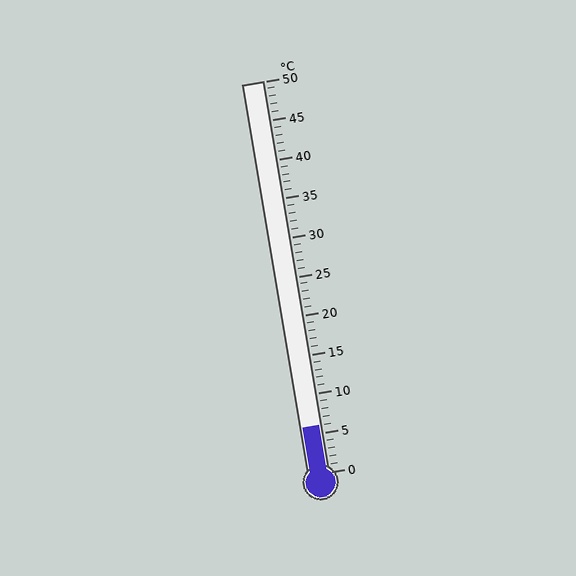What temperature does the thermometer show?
The thermometer shows approximately 6°C.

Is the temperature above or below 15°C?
The temperature is below 15°C.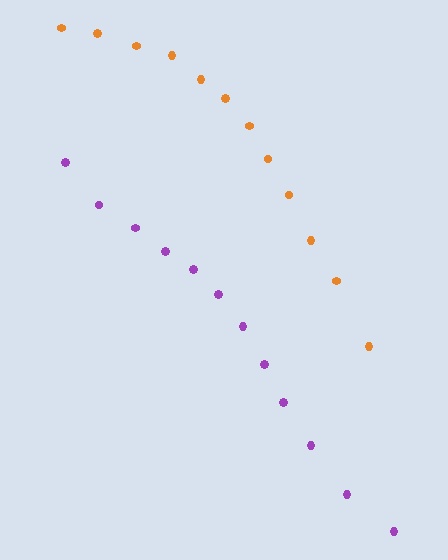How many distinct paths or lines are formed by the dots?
There are 2 distinct paths.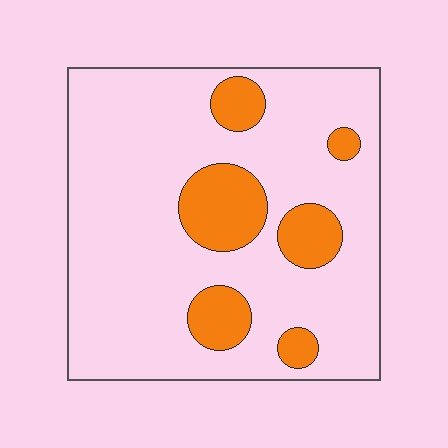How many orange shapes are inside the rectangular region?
6.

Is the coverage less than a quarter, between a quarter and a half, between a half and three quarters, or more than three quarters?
Less than a quarter.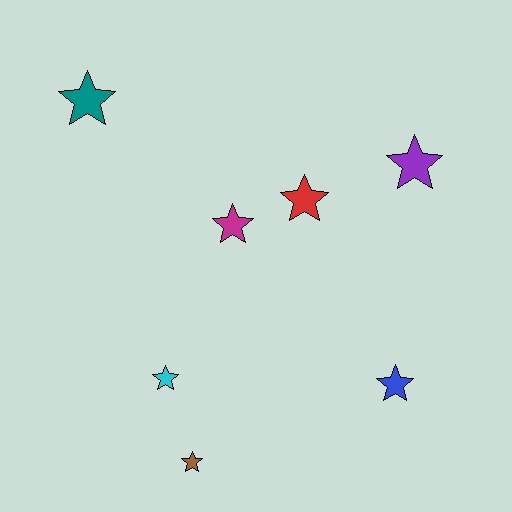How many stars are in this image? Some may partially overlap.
There are 7 stars.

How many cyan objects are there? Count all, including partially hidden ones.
There is 1 cyan object.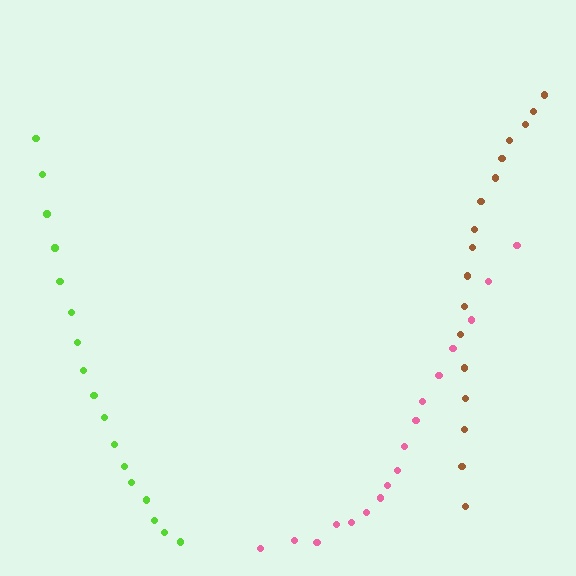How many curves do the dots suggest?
There are 3 distinct paths.